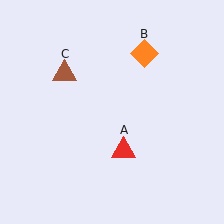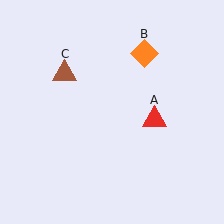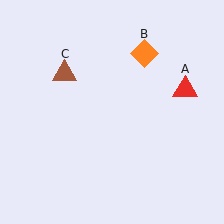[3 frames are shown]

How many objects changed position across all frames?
1 object changed position: red triangle (object A).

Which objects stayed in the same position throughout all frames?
Orange diamond (object B) and brown triangle (object C) remained stationary.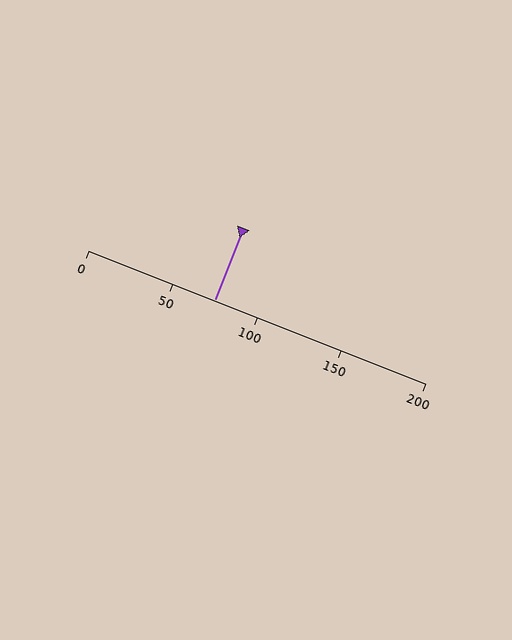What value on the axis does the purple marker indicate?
The marker indicates approximately 75.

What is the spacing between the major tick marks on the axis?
The major ticks are spaced 50 apart.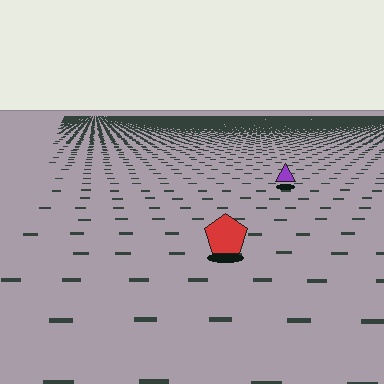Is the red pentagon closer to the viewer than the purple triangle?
Yes. The red pentagon is closer — you can tell from the texture gradient: the ground texture is coarser near it.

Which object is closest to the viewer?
The red pentagon is closest. The texture marks near it are larger and more spread out.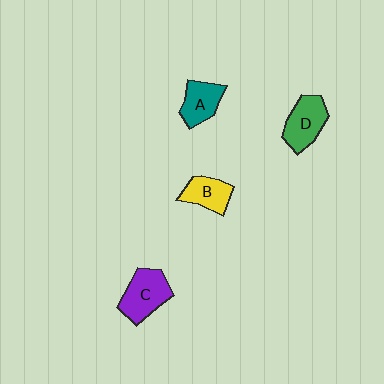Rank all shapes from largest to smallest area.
From largest to smallest: C (purple), D (green), A (teal), B (yellow).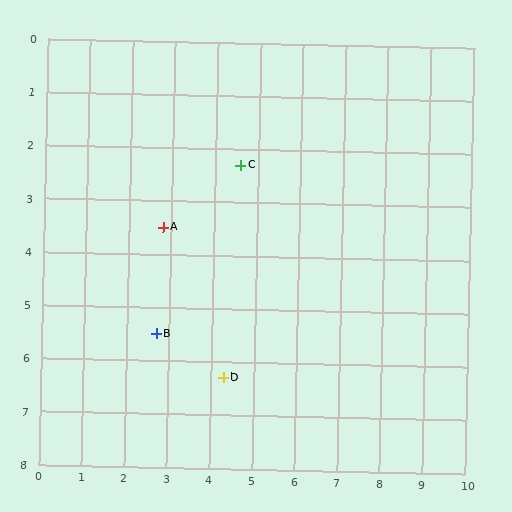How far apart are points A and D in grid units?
Points A and D are about 3.2 grid units apart.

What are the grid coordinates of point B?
Point B is at approximately (2.7, 5.5).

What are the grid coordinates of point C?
Point C is at approximately (4.6, 2.3).